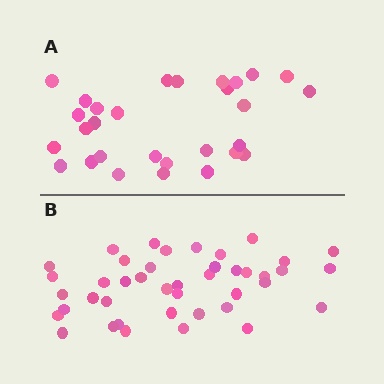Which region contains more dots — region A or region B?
Region B (the bottom region) has more dots.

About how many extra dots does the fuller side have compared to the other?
Region B has approximately 15 more dots than region A.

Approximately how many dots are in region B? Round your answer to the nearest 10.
About 40 dots. (The exact count is 42, which rounds to 40.)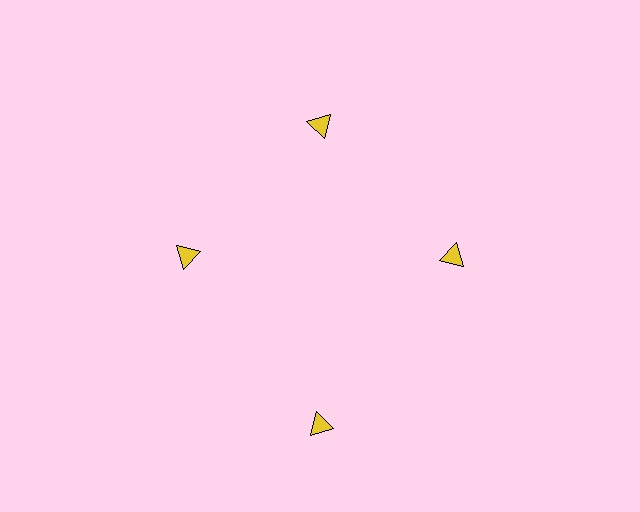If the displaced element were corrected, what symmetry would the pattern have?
It would have 4-fold rotational symmetry — the pattern would map onto itself every 90 degrees.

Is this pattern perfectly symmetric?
No. The 4 yellow triangles are arranged in a ring, but one element near the 6 o'clock position is pushed outward from the center, breaking the 4-fold rotational symmetry.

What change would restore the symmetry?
The symmetry would be restored by moving it inward, back onto the ring so that all 4 triangles sit at equal angles and equal distance from the center.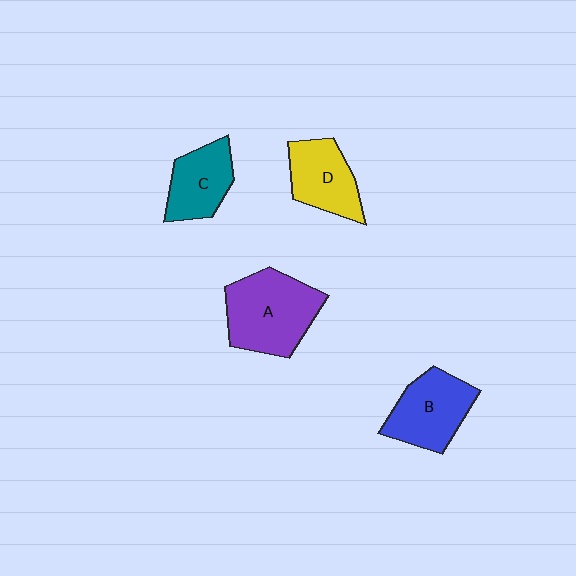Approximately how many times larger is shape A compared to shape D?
Approximately 1.5 times.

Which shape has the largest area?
Shape A (purple).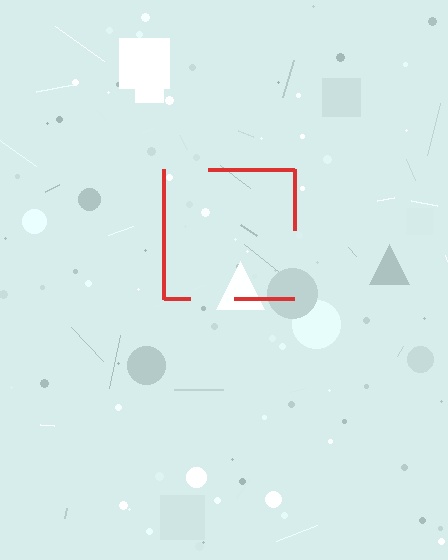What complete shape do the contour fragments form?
The contour fragments form a square.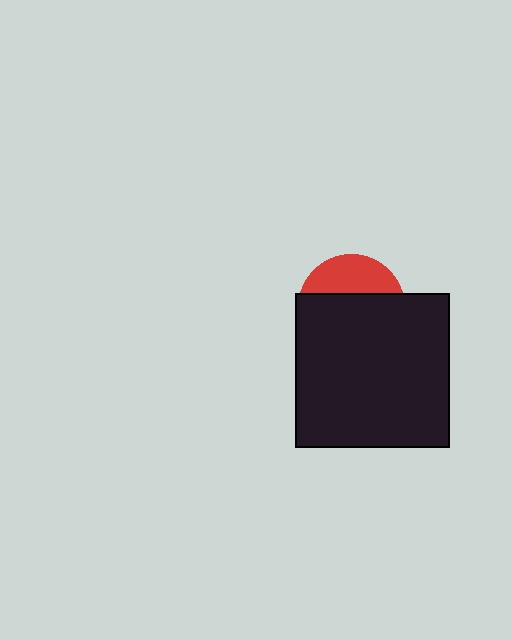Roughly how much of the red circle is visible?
A small part of it is visible (roughly 33%).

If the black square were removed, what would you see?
You would see the complete red circle.